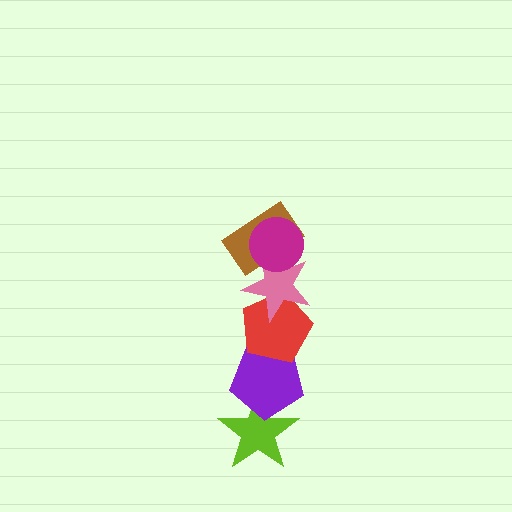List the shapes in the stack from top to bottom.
From top to bottom: the magenta circle, the brown rectangle, the pink star, the red pentagon, the purple pentagon, the lime star.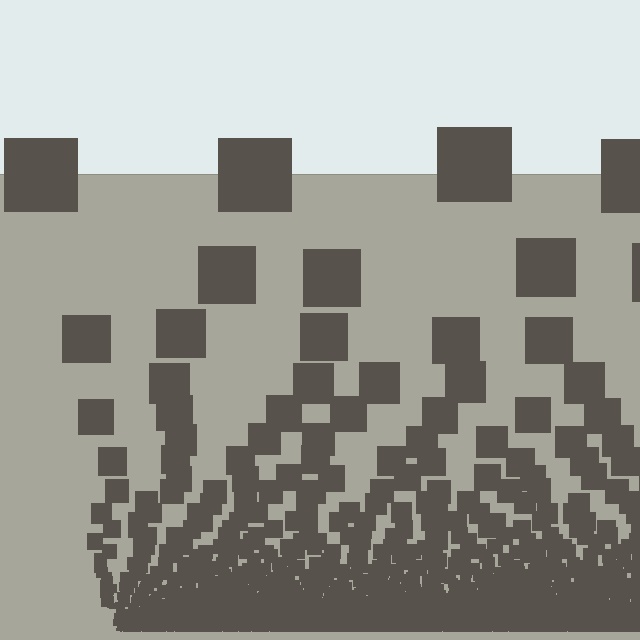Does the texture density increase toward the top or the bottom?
Density increases toward the bottom.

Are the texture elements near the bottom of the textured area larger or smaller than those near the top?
Smaller. The gradient is inverted — elements near the bottom are smaller and denser.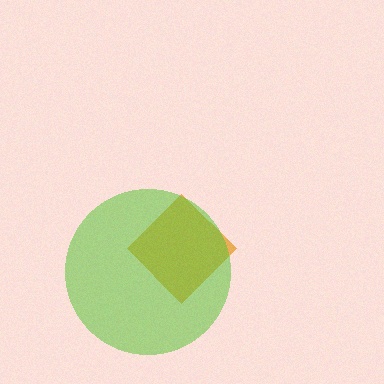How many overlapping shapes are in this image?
There are 2 overlapping shapes in the image.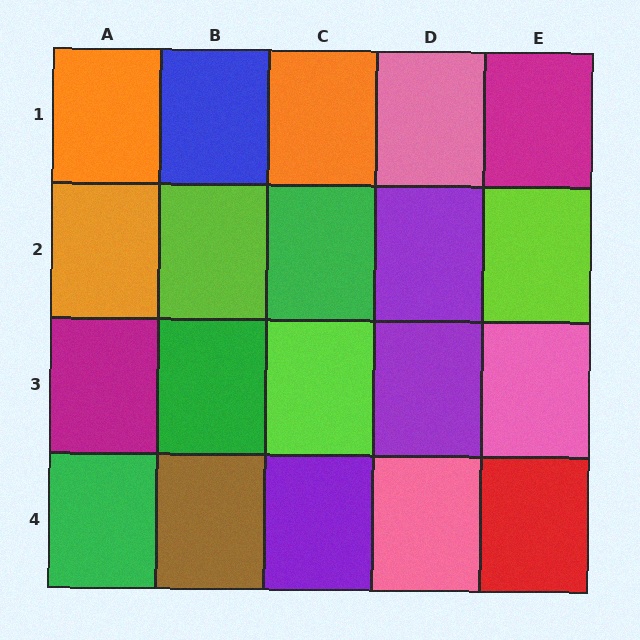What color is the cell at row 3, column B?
Green.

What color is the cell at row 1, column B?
Blue.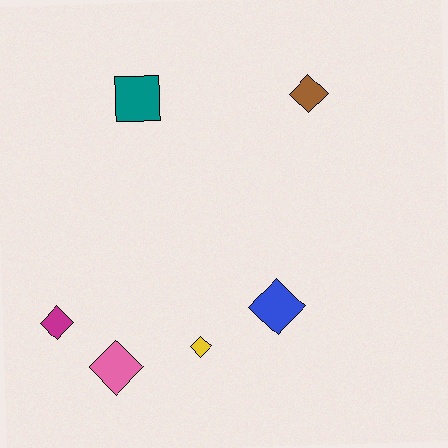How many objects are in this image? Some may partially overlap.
There are 6 objects.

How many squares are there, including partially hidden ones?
There is 1 square.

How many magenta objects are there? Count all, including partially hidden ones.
There is 1 magenta object.